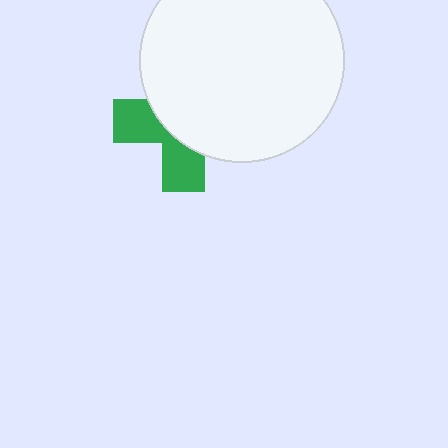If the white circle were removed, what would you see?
You would see the complete green cross.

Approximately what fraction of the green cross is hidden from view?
Roughly 62% of the green cross is hidden behind the white circle.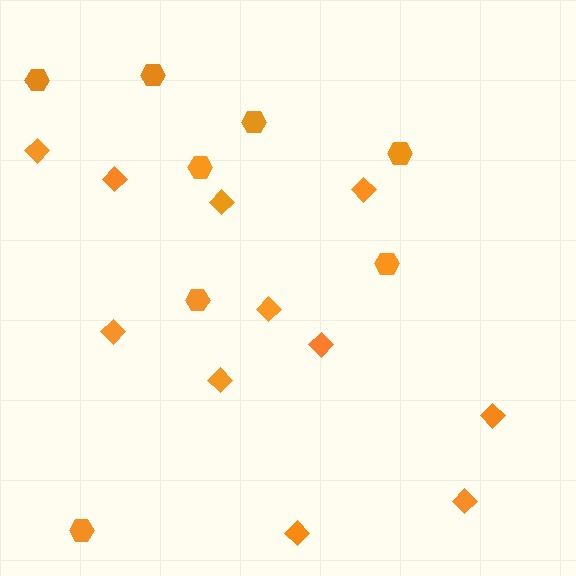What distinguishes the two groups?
There are 2 groups: one group of hexagons (8) and one group of diamonds (11).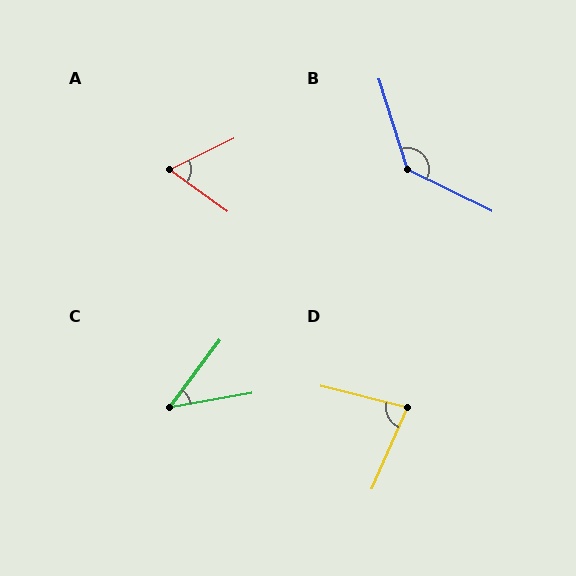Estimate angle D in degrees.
Approximately 80 degrees.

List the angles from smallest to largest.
C (43°), A (62°), D (80°), B (133°).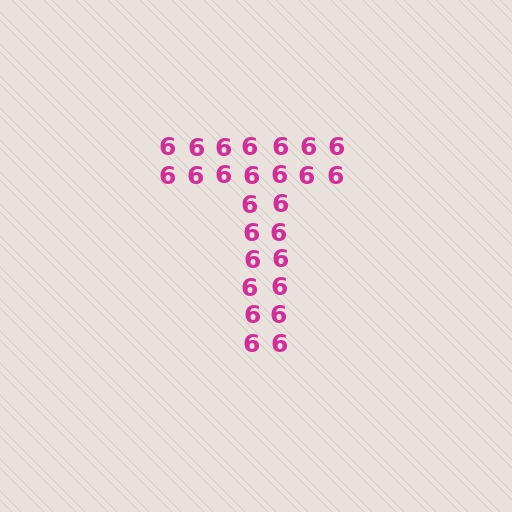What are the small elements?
The small elements are digit 6's.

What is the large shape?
The large shape is the letter T.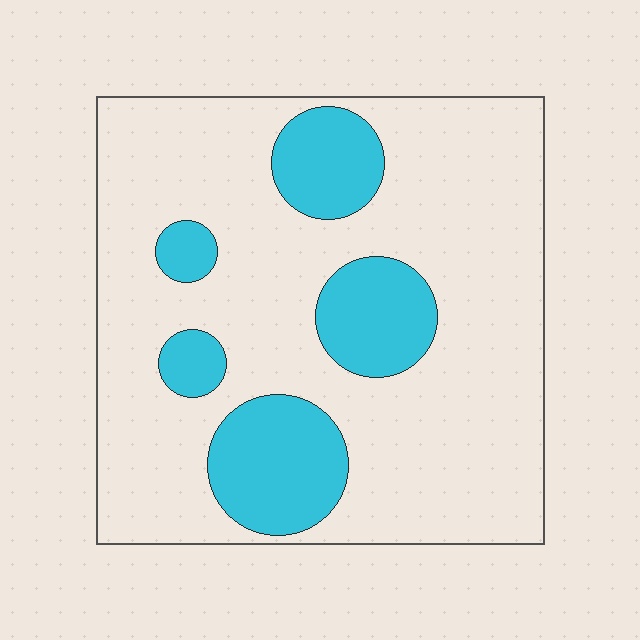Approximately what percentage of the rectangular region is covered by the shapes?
Approximately 20%.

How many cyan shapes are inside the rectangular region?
5.